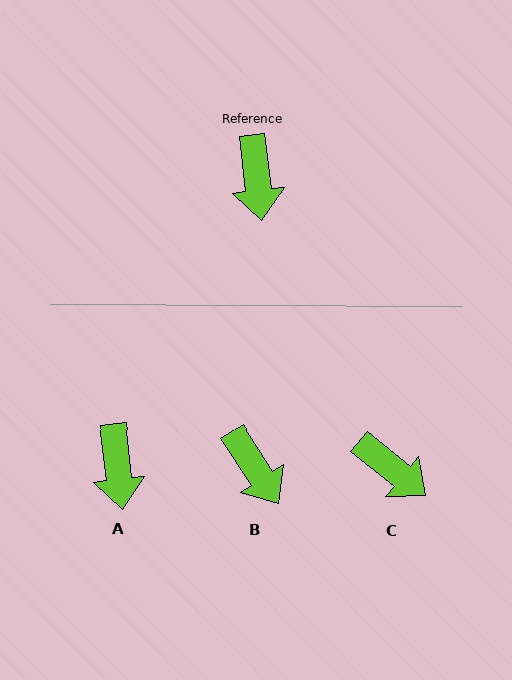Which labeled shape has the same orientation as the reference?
A.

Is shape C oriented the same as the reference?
No, it is off by about 44 degrees.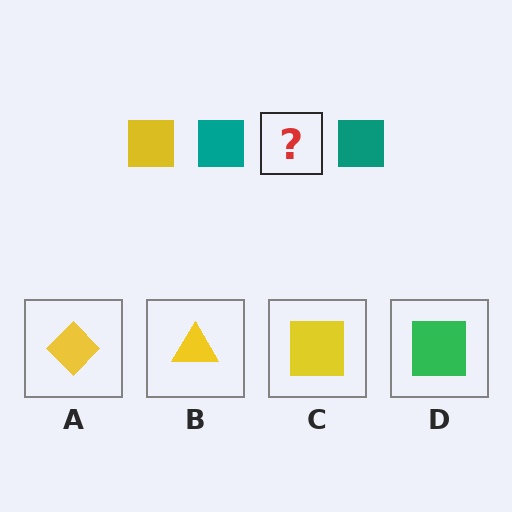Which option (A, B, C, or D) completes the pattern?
C.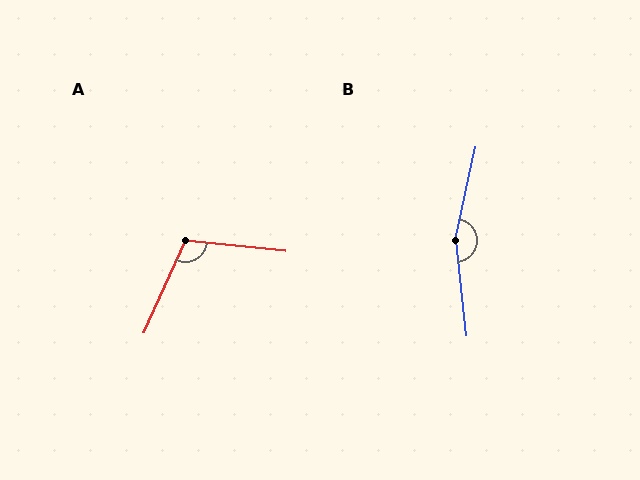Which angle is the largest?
B, at approximately 162 degrees.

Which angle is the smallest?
A, at approximately 108 degrees.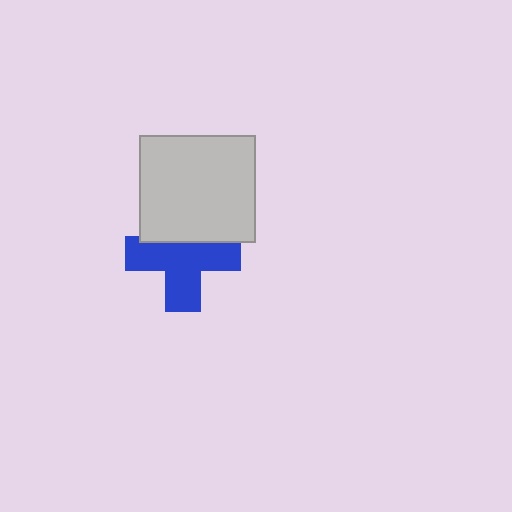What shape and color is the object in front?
The object in front is a light gray rectangle.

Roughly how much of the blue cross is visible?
Most of it is visible (roughly 68%).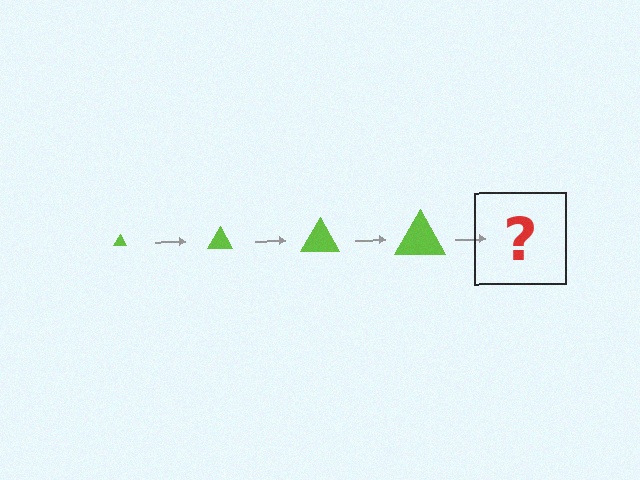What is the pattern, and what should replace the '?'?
The pattern is that the triangle gets progressively larger each step. The '?' should be a lime triangle, larger than the previous one.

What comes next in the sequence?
The next element should be a lime triangle, larger than the previous one.